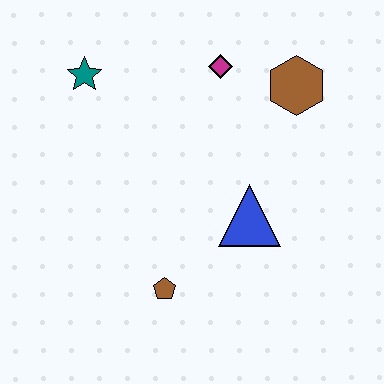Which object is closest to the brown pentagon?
The blue triangle is closest to the brown pentagon.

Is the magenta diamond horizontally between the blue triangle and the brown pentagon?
Yes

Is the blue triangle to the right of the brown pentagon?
Yes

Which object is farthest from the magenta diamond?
The brown pentagon is farthest from the magenta diamond.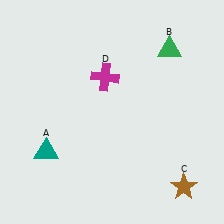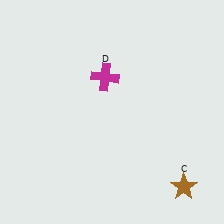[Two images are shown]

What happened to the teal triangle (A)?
The teal triangle (A) was removed in Image 2. It was in the bottom-left area of Image 1.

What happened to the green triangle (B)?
The green triangle (B) was removed in Image 2. It was in the top-right area of Image 1.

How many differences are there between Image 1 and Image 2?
There are 2 differences between the two images.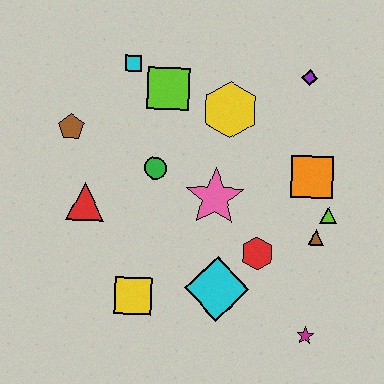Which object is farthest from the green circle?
The magenta star is farthest from the green circle.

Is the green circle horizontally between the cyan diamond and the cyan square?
Yes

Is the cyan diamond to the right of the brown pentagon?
Yes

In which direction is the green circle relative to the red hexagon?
The green circle is to the left of the red hexagon.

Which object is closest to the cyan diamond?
The red hexagon is closest to the cyan diamond.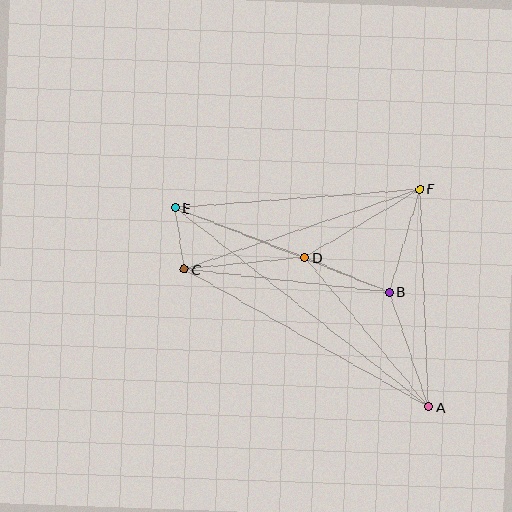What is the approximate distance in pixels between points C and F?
The distance between C and F is approximately 249 pixels.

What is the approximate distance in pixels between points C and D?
The distance between C and D is approximately 121 pixels.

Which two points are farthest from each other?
Points A and E are farthest from each other.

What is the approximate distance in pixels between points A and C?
The distance between A and C is approximately 280 pixels.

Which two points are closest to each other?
Points C and E are closest to each other.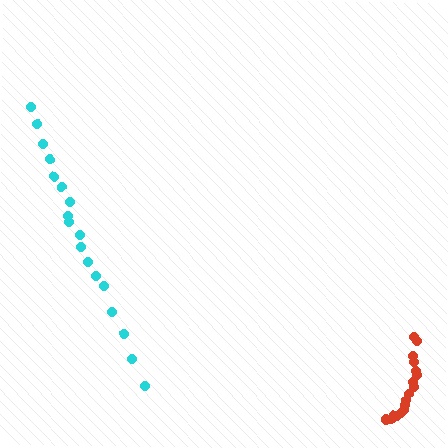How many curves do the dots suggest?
There are 2 distinct paths.